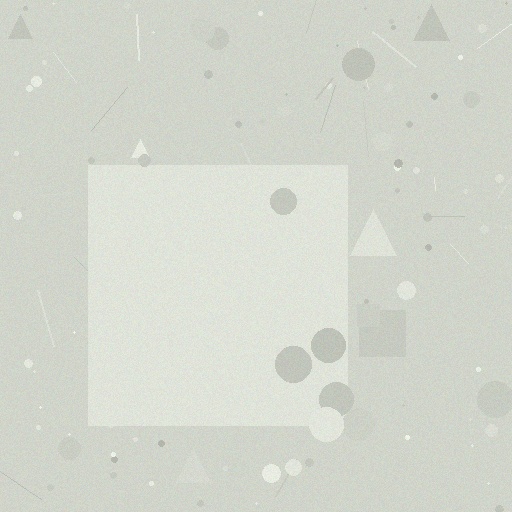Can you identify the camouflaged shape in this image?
The camouflaged shape is a square.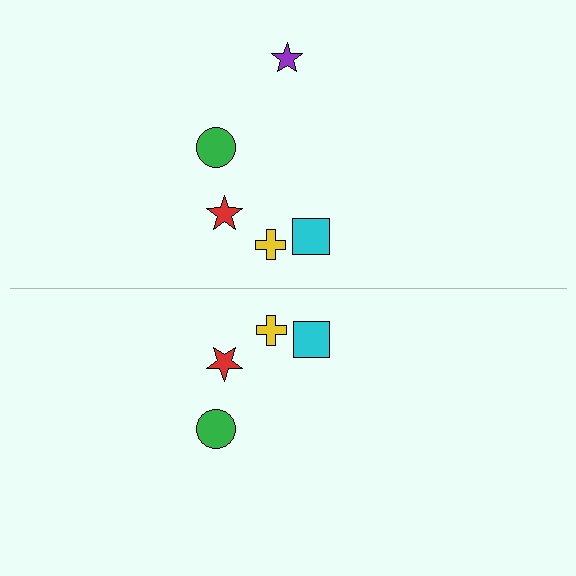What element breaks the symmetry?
A purple star is missing from the bottom side.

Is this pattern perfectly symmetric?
No, the pattern is not perfectly symmetric. A purple star is missing from the bottom side.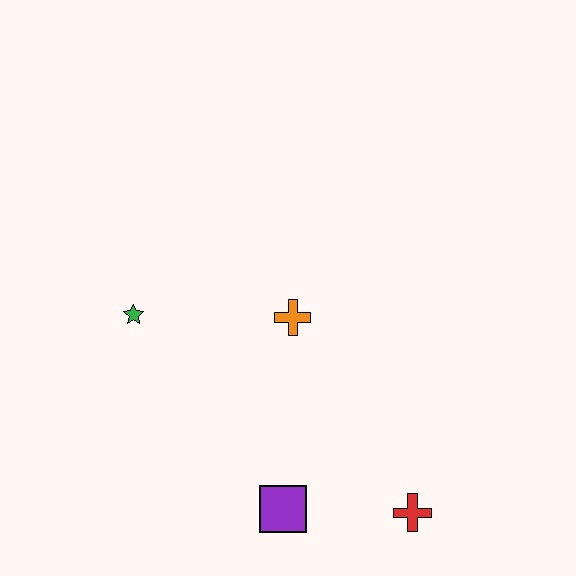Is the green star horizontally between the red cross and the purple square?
No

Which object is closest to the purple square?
The red cross is closest to the purple square.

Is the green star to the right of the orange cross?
No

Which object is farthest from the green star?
The red cross is farthest from the green star.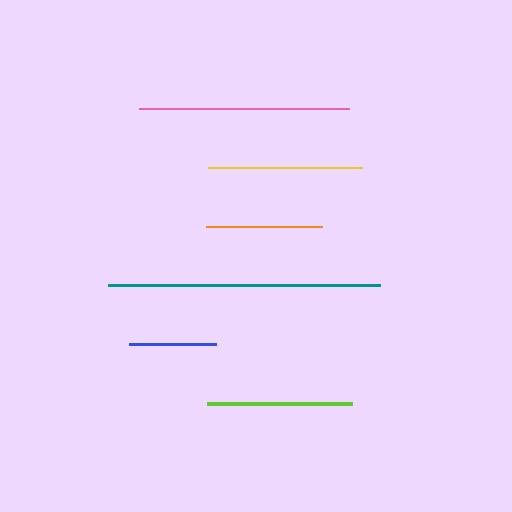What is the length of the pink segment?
The pink segment is approximately 210 pixels long.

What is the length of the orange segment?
The orange segment is approximately 116 pixels long.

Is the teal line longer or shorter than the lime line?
The teal line is longer than the lime line.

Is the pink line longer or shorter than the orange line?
The pink line is longer than the orange line.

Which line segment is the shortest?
The blue line is the shortest at approximately 87 pixels.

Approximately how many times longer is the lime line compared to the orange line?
The lime line is approximately 1.2 times the length of the orange line.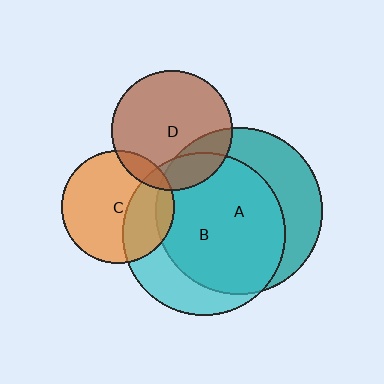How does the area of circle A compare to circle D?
Approximately 1.9 times.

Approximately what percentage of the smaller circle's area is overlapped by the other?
Approximately 25%.